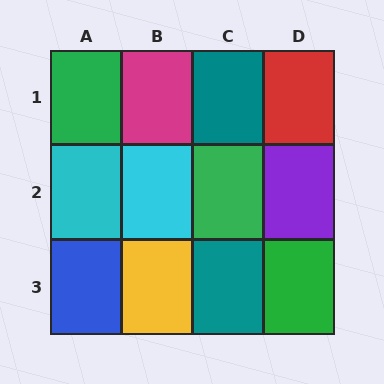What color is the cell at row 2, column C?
Green.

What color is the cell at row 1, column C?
Teal.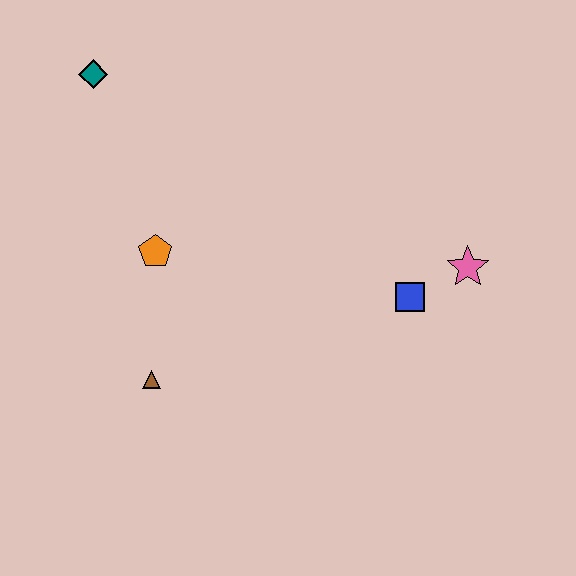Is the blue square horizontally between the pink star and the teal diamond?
Yes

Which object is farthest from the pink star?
The teal diamond is farthest from the pink star.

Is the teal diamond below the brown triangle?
No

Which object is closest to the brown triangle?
The orange pentagon is closest to the brown triangle.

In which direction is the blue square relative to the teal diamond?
The blue square is to the right of the teal diamond.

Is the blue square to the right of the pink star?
No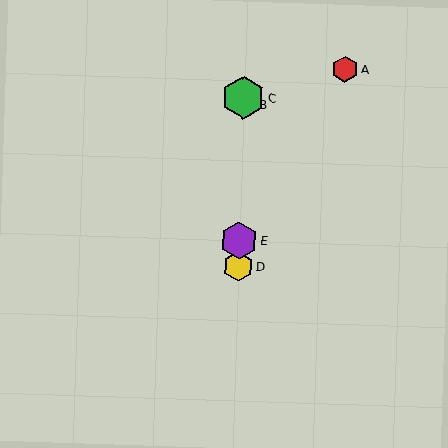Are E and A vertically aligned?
No, E is at x≈239 and A is at x≈345.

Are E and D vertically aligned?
Yes, both are at x≈239.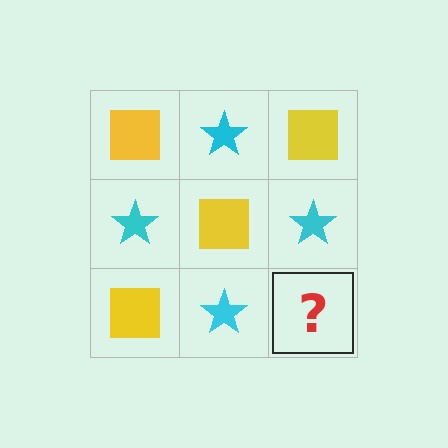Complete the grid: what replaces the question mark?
The question mark should be replaced with a yellow square.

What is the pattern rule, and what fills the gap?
The rule is that it alternates yellow square and cyan star in a checkerboard pattern. The gap should be filled with a yellow square.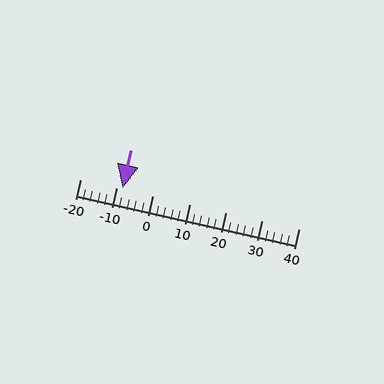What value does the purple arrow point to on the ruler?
The purple arrow points to approximately -8.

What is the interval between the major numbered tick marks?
The major tick marks are spaced 10 units apart.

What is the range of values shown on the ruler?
The ruler shows values from -20 to 40.